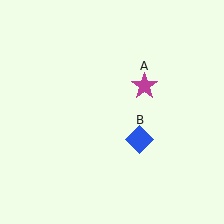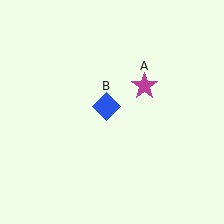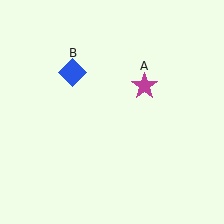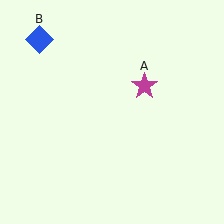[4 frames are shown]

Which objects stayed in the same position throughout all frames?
Magenta star (object A) remained stationary.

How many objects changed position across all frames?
1 object changed position: blue diamond (object B).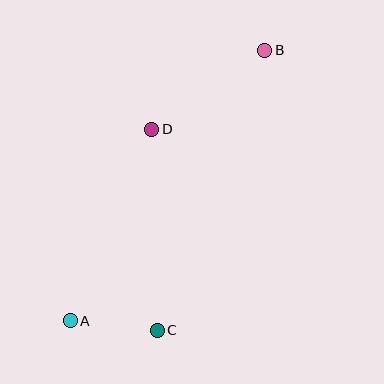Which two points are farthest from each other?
Points A and B are farthest from each other.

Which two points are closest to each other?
Points A and C are closest to each other.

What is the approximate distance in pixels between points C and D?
The distance between C and D is approximately 201 pixels.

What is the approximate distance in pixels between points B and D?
The distance between B and D is approximately 138 pixels.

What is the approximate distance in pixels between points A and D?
The distance between A and D is approximately 208 pixels.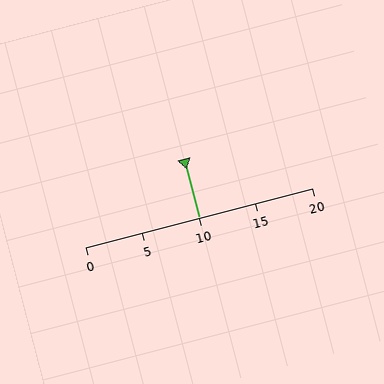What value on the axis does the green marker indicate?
The marker indicates approximately 10.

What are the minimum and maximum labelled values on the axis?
The axis runs from 0 to 20.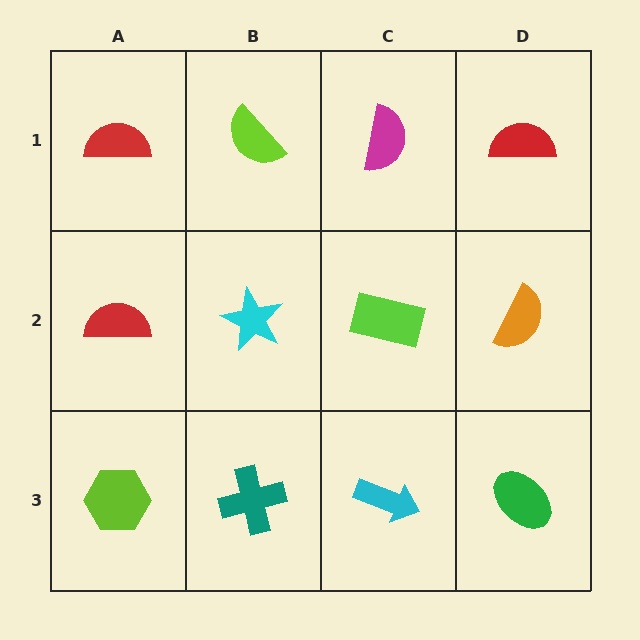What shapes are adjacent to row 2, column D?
A red semicircle (row 1, column D), a green ellipse (row 3, column D), a lime rectangle (row 2, column C).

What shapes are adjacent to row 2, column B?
A lime semicircle (row 1, column B), a teal cross (row 3, column B), a red semicircle (row 2, column A), a lime rectangle (row 2, column C).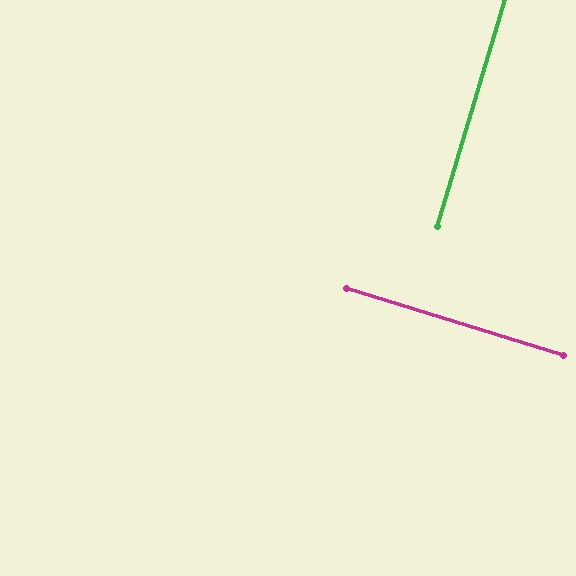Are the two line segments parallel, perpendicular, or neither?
Perpendicular — they meet at approximately 89°.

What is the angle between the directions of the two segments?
Approximately 89 degrees.